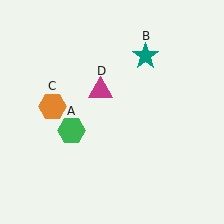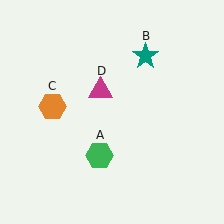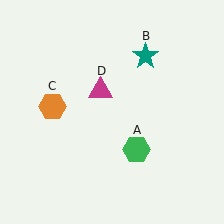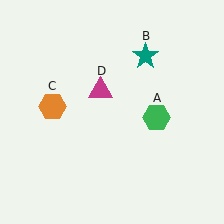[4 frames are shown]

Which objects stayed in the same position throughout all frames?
Teal star (object B) and orange hexagon (object C) and magenta triangle (object D) remained stationary.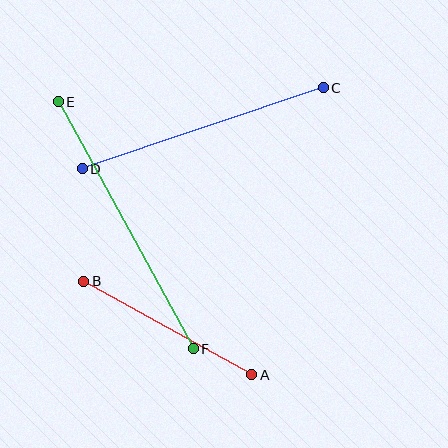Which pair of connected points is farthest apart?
Points E and F are farthest apart.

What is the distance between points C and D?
The distance is approximately 254 pixels.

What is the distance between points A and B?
The distance is approximately 192 pixels.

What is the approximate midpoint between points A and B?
The midpoint is at approximately (168, 328) pixels.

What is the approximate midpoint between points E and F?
The midpoint is at approximately (126, 225) pixels.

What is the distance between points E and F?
The distance is approximately 281 pixels.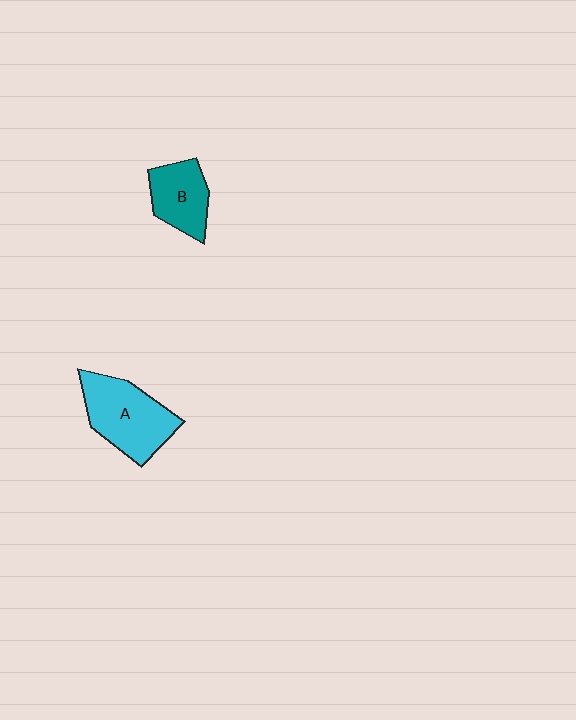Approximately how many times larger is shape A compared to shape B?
Approximately 1.5 times.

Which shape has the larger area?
Shape A (cyan).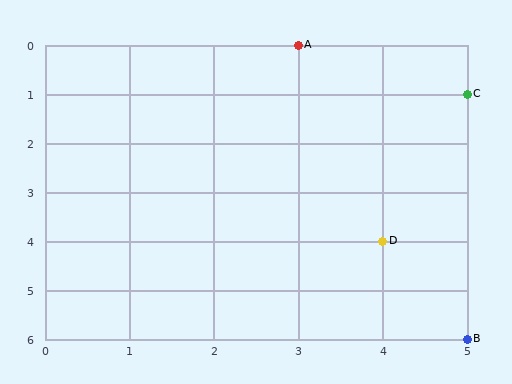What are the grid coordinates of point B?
Point B is at grid coordinates (5, 6).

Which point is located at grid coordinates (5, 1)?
Point C is at (5, 1).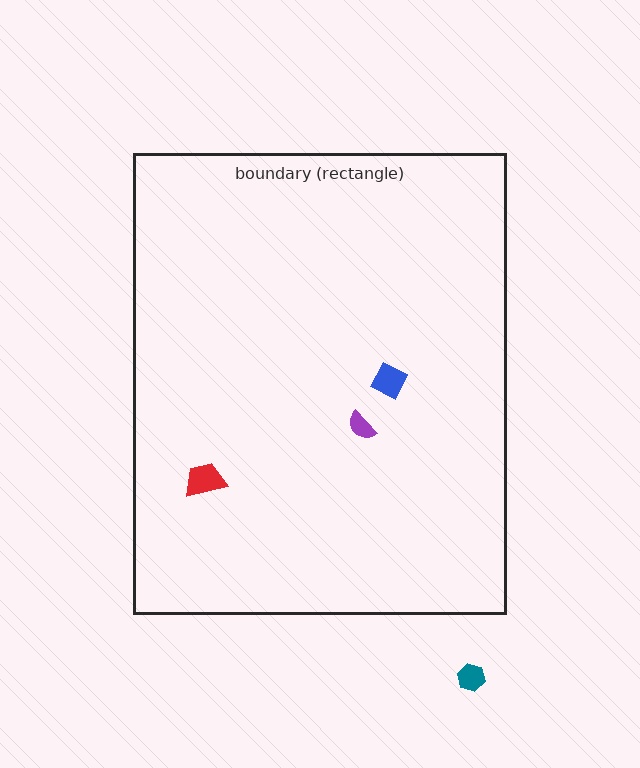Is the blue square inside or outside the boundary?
Inside.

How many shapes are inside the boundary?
3 inside, 1 outside.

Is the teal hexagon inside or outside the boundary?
Outside.